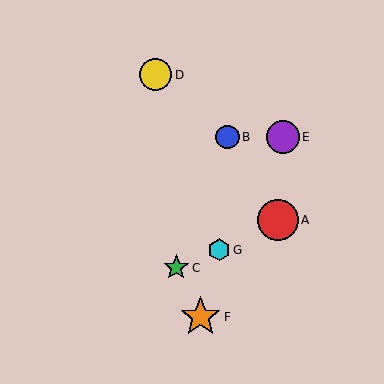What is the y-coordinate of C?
Object C is at y≈268.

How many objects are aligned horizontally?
2 objects (B, E) are aligned horizontally.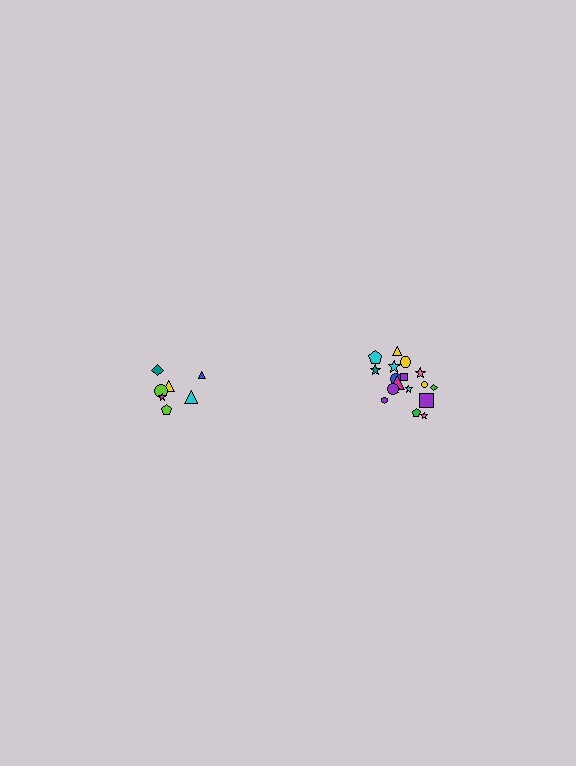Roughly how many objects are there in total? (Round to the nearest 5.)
Roughly 25 objects in total.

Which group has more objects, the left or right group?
The right group.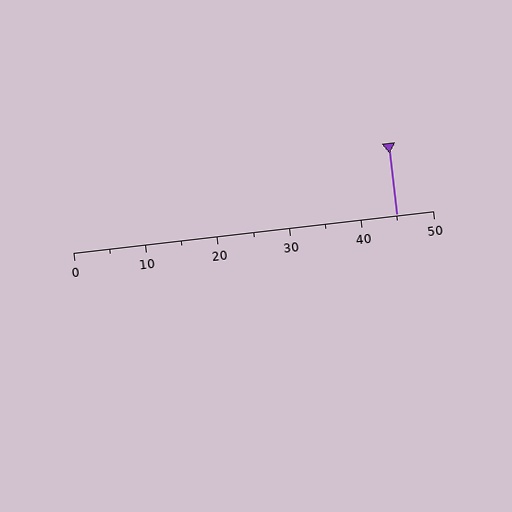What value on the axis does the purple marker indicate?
The marker indicates approximately 45.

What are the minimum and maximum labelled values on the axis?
The axis runs from 0 to 50.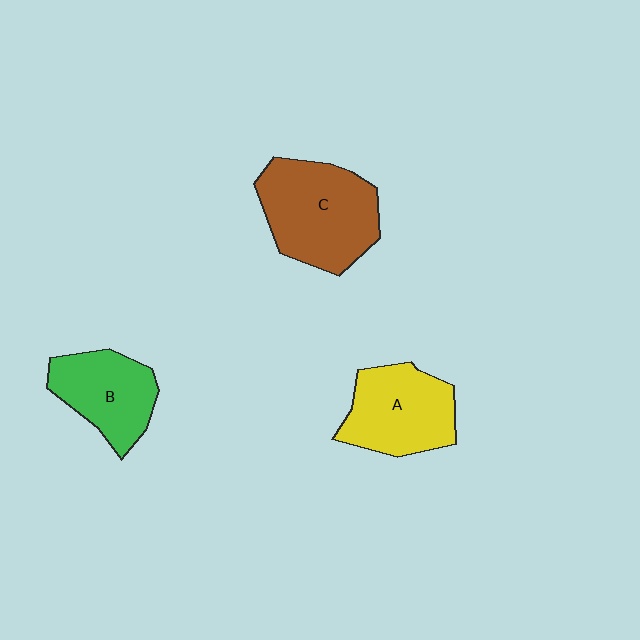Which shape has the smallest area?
Shape B (green).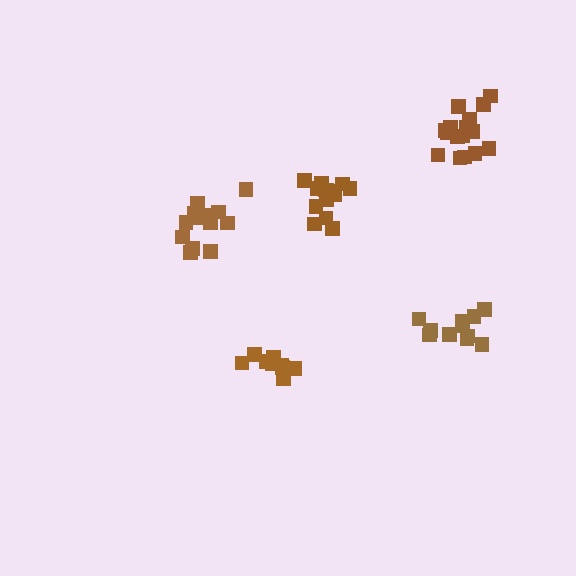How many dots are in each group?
Group 1: 16 dots, Group 2: 10 dots, Group 3: 14 dots, Group 4: 14 dots, Group 5: 12 dots (66 total).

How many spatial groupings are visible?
There are 5 spatial groupings.